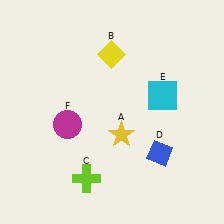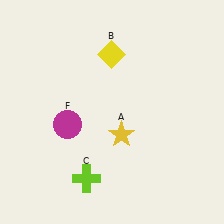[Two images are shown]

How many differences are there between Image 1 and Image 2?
There are 2 differences between the two images.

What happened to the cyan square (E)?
The cyan square (E) was removed in Image 2. It was in the top-right area of Image 1.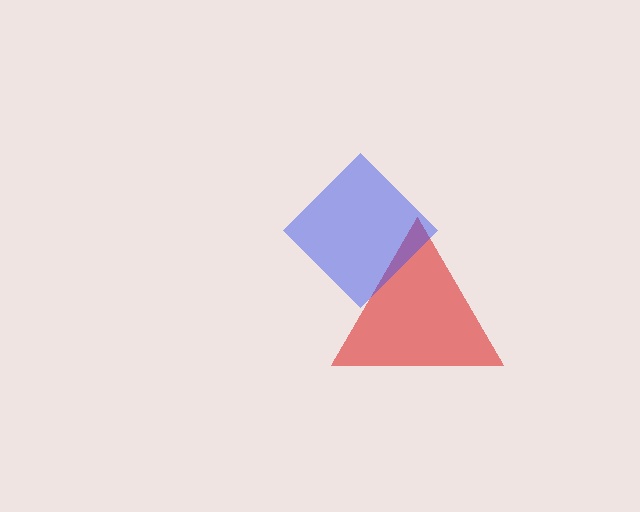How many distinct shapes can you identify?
There are 2 distinct shapes: a red triangle, a blue diamond.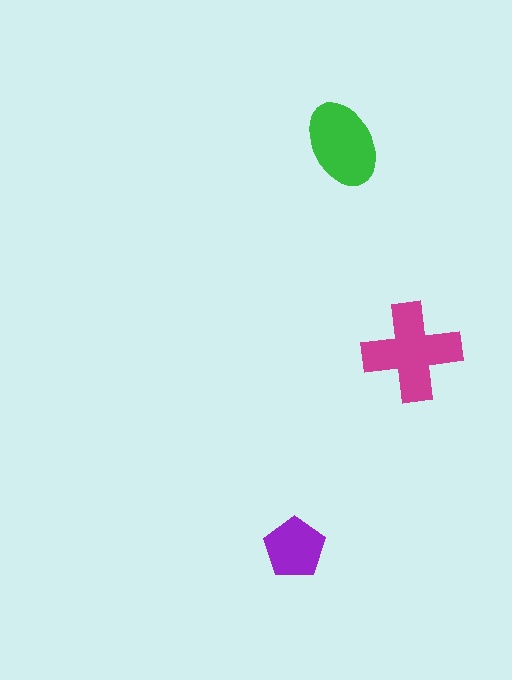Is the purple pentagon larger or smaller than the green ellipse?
Smaller.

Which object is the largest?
The magenta cross.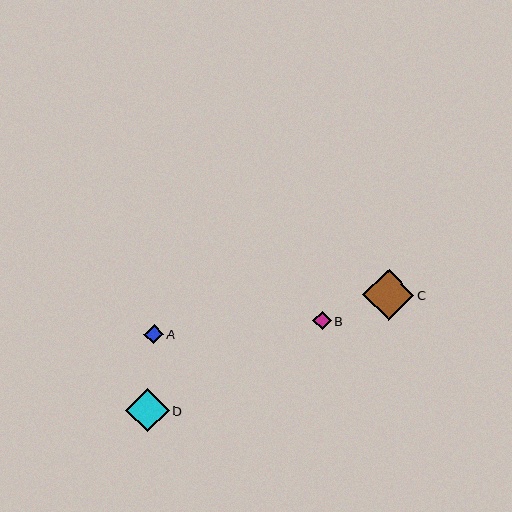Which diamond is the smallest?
Diamond B is the smallest with a size of approximately 18 pixels.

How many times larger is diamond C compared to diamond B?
Diamond C is approximately 2.8 times the size of diamond B.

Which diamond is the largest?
Diamond C is the largest with a size of approximately 51 pixels.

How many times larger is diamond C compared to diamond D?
Diamond C is approximately 1.2 times the size of diamond D.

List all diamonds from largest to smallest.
From largest to smallest: C, D, A, B.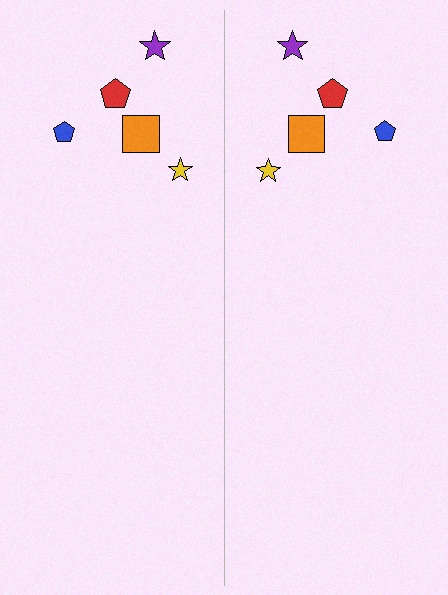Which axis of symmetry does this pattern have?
The pattern has a vertical axis of symmetry running through the center of the image.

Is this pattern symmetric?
Yes, this pattern has bilateral (reflection) symmetry.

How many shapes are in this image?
There are 10 shapes in this image.